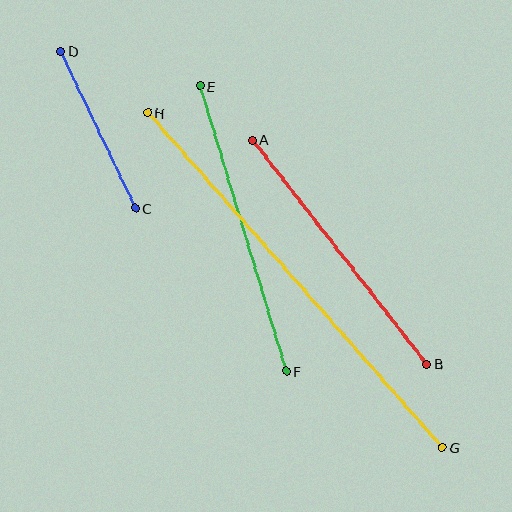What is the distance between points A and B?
The distance is approximately 284 pixels.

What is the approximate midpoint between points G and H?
The midpoint is at approximately (295, 280) pixels.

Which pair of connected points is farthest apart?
Points G and H are farthest apart.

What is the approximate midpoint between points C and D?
The midpoint is at approximately (98, 130) pixels.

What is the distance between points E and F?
The distance is approximately 298 pixels.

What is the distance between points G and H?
The distance is approximately 446 pixels.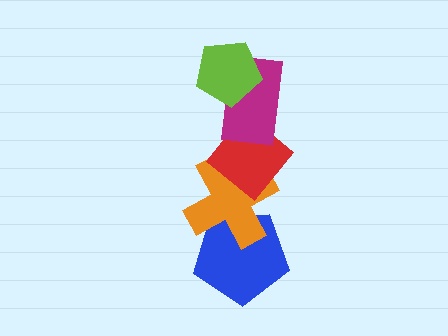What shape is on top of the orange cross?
The red diamond is on top of the orange cross.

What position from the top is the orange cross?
The orange cross is 4th from the top.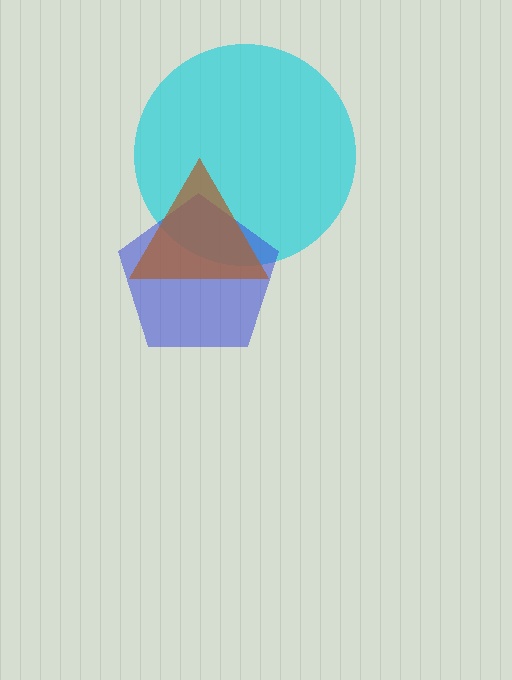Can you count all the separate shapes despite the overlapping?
Yes, there are 3 separate shapes.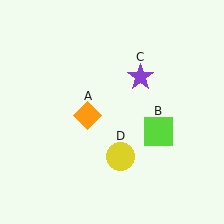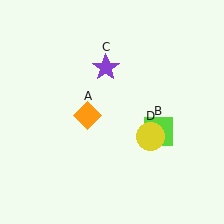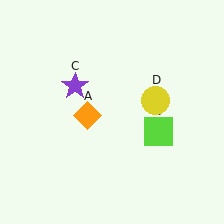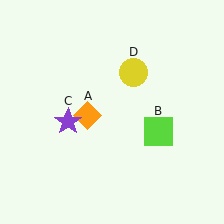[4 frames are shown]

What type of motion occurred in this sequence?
The purple star (object C), yellow circle (object D) rotated counterclockwise around the center of the scene.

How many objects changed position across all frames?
2 objects changed position: purple star (object C), yellow circle (object D).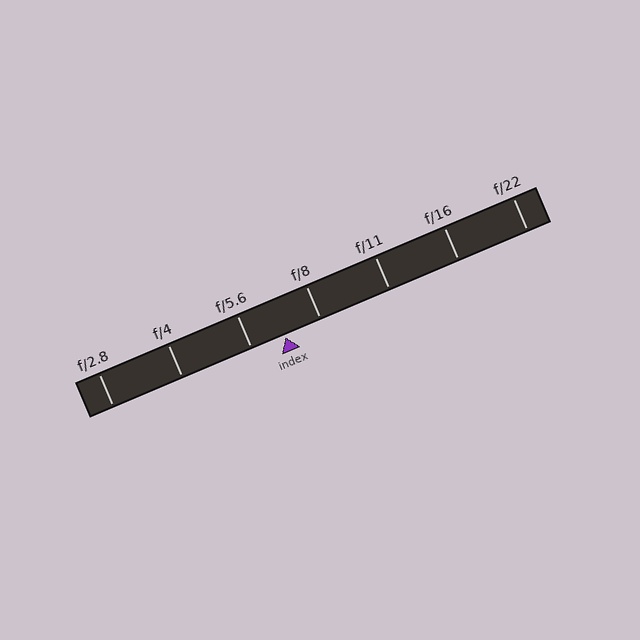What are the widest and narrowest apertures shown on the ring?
The widest aperture shown is f/2.8 and the narrowest is f/22.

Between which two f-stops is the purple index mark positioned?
The index mark is between f/5.6 and f/8.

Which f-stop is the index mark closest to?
The index mark is closest to f/5.6.